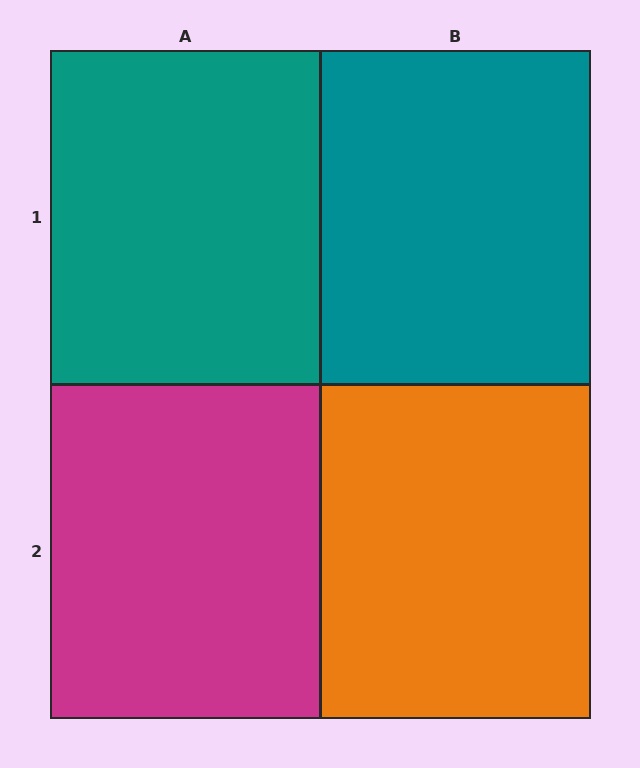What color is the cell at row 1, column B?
Teal.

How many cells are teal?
2 cells are teal.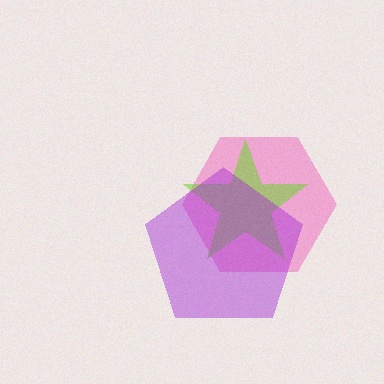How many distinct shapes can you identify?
There are 3 distinct shapes: a pink hexagon, a lime star, a purple pentagon.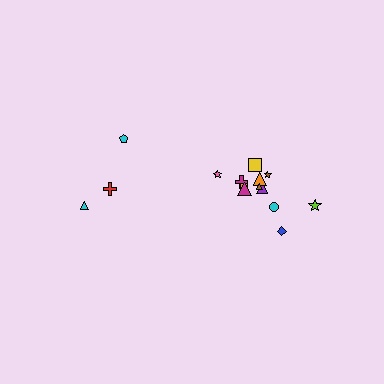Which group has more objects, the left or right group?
The right group.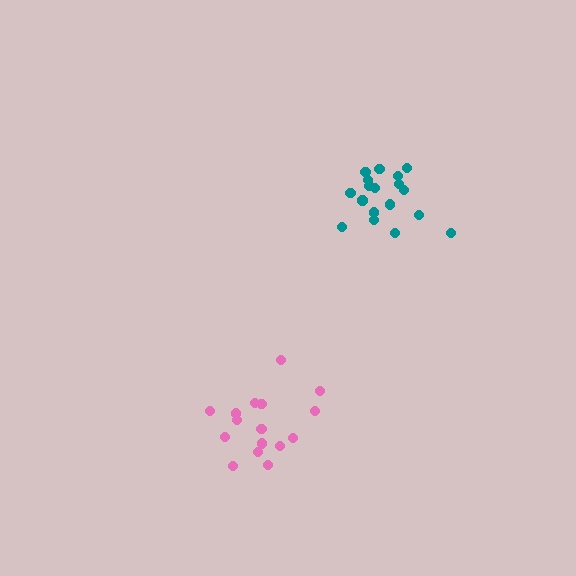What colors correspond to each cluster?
The clusters are colored: teal, pink.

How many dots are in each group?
Group 1: 18 dots, Group 2: 16 dots (34 total).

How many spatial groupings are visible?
There are 2 spatial groupings.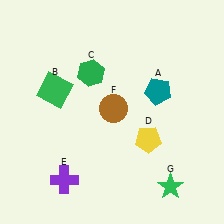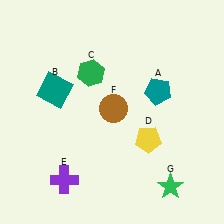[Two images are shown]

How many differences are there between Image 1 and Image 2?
There is 1 difference between the two images.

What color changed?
The square (B) changed from green in Image 1 to teal in Image 2.